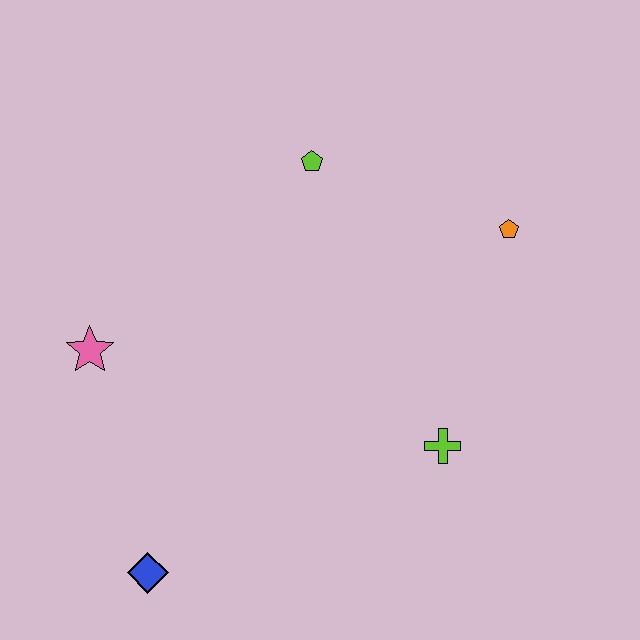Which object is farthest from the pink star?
The orange pentagon is farthest from the pink star.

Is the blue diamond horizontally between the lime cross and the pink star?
Yes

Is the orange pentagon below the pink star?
No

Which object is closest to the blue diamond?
The pink star is closest to the blue diamond.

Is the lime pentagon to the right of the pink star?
Yes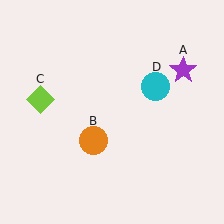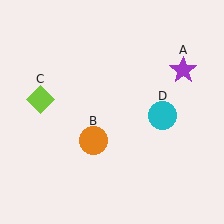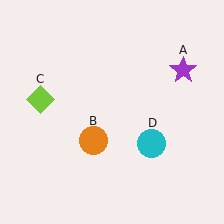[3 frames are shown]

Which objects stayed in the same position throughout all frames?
Purple star (object A) and orange circle (object B) and lime diamond (object C) remained stationary.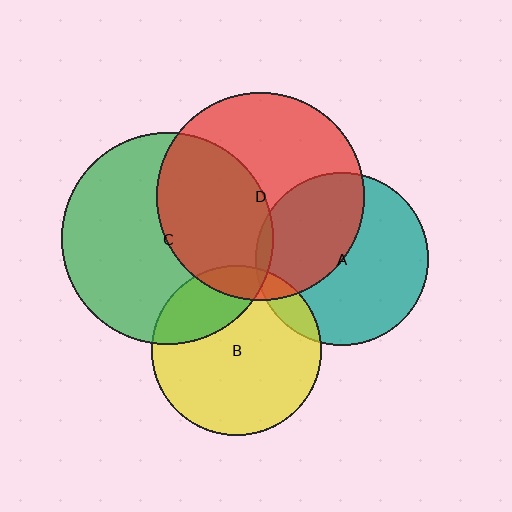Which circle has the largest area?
Circle C (green).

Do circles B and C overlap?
Yes.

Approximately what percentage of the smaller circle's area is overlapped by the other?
Approximately 25%.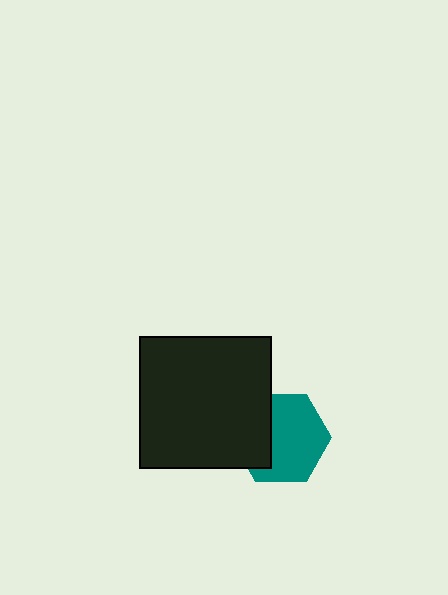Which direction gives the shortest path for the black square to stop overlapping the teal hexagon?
Moving left gives the shortest separation.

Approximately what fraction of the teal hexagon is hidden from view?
Roughly 34% of the teal hexagon is hidden behind the black square.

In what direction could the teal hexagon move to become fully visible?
The teal hexagon could move right. That would shift it out from behind the black square entirely.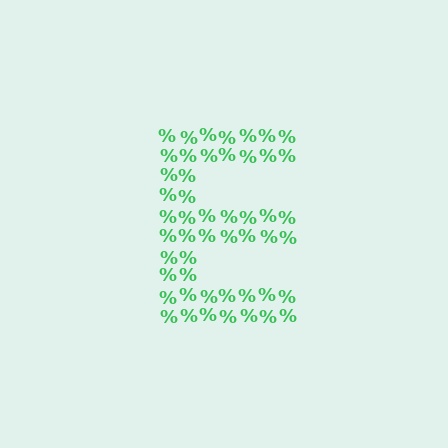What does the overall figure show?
The overall figure shows the letter E.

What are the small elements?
The small elements are percent signs.